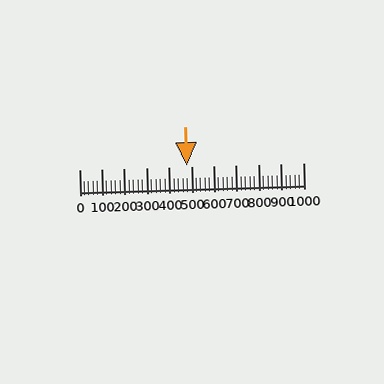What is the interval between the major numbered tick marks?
The major tick marks are spaced 100 units apart.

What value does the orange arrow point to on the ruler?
The orange arrow points to approximately 482.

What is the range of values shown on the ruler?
The ruler shows values from 0 to 1000.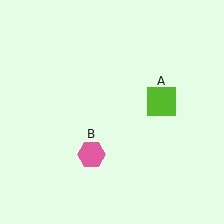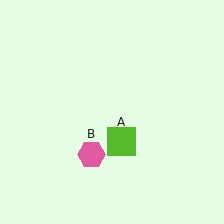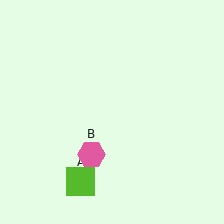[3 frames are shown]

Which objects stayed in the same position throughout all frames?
Pink hexagon (object B) remained stationary.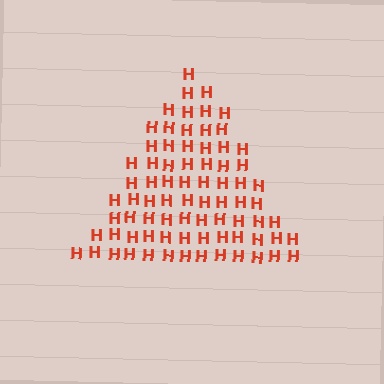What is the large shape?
The large shape is a triangle.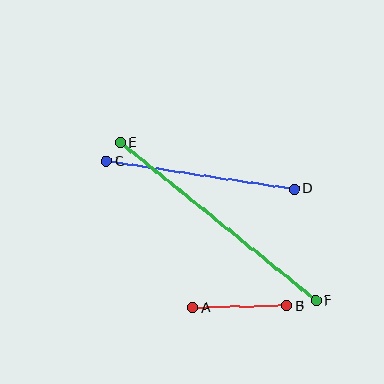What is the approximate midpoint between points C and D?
The midpoint is at approximately (200, 175) pixels.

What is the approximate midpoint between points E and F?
The midpoint is at approximately (218, 222) pixels.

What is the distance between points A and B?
The distance is approximately 94 pixels.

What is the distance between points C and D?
The distance is approximately 190 pixels.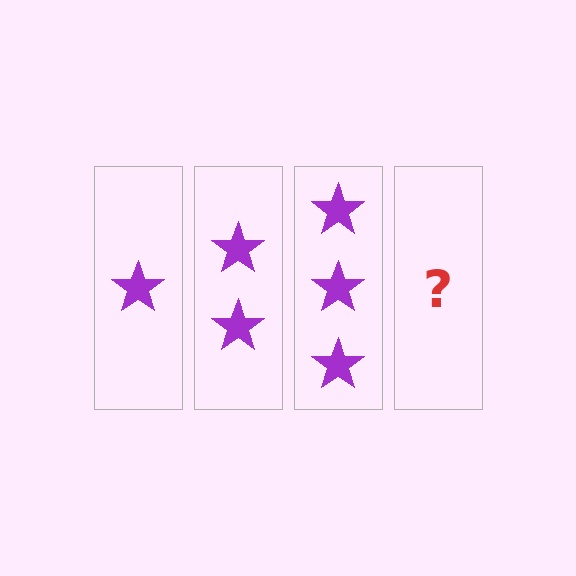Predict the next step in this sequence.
The next step is 4 stars.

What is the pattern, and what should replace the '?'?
The pattern is that each step adds one more star. The '?' should be 4 stars.